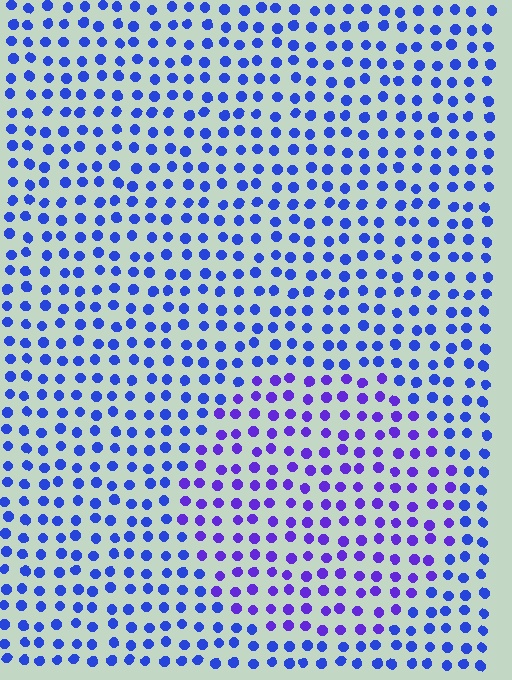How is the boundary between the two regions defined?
The boundary is defined purely by a slight shift in hue (about 31 degrees). Spacing, size, and orientation are identical on both sides.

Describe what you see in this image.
The image is filled with small blue elements in a uniform arrangement. A circle-shaped region is visible where the elements are tinted to a slightly different hue, forming a subtle color boundary.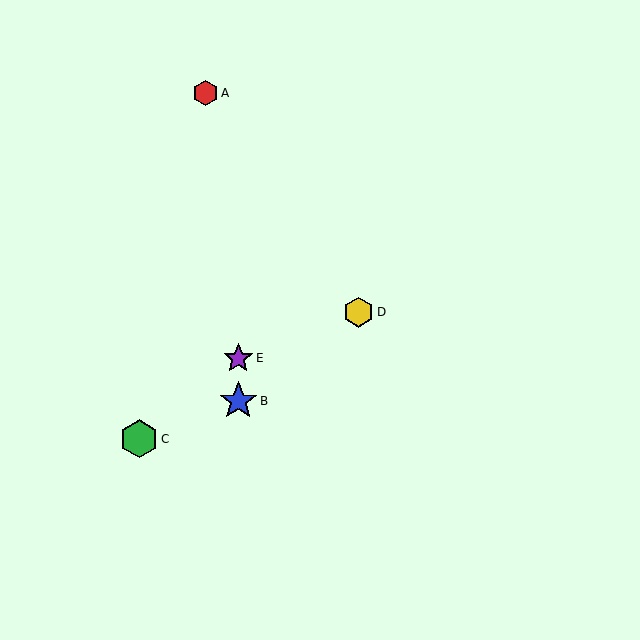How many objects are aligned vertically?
2 objects (B, E) are aligned vertically.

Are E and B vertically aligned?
Yes, both are at x≈238.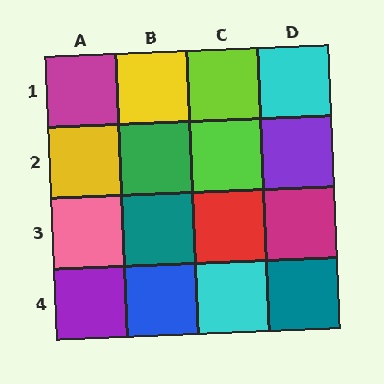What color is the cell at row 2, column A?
Yellow.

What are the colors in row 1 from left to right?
Magenta, yellow, lime, cyan.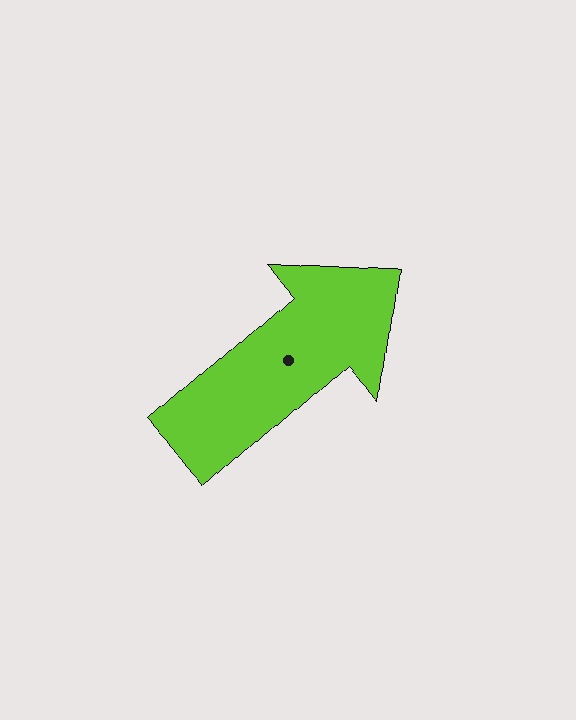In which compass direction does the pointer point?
Northeast.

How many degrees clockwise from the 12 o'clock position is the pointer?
Approximately 48 degrees.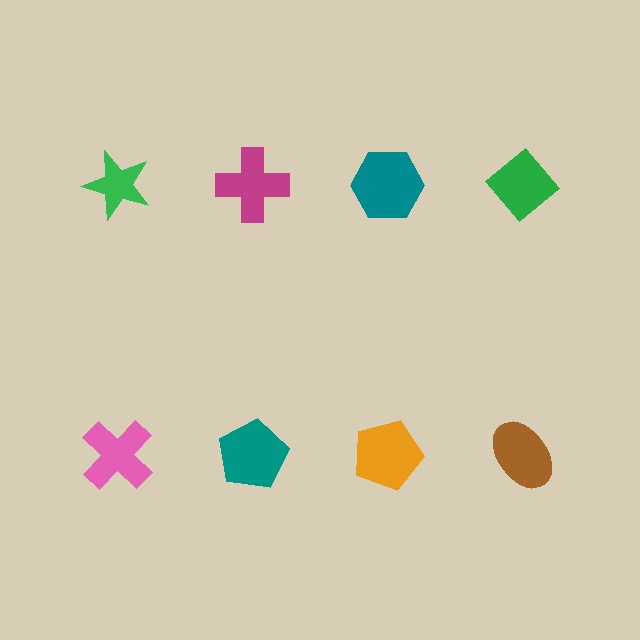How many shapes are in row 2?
4 shapes.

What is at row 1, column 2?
A magenta cross.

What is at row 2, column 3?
An orange pentagon.